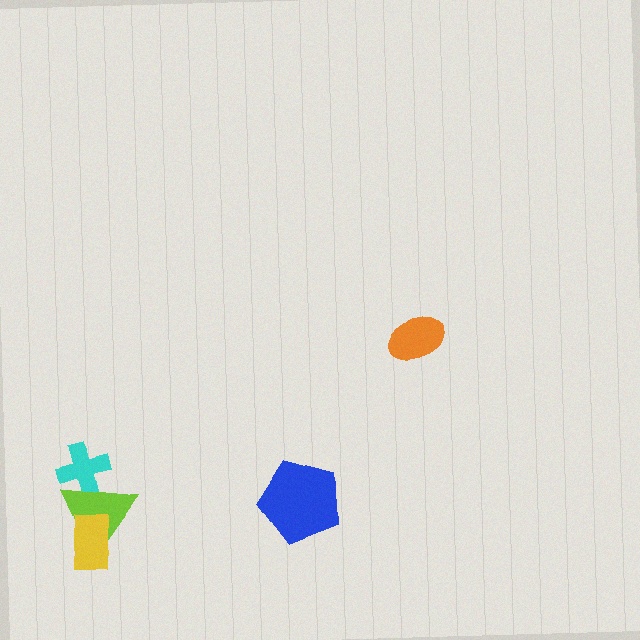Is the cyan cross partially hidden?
Yes, it is partially covered by another shape.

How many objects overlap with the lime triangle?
2 objects overlap with the lime triangle.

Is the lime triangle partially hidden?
Yes, it is partially covered by another shape.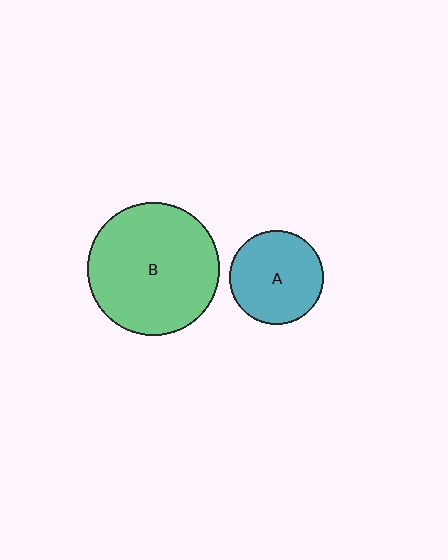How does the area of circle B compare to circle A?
Approximately 2.0 times.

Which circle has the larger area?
Circle B (green).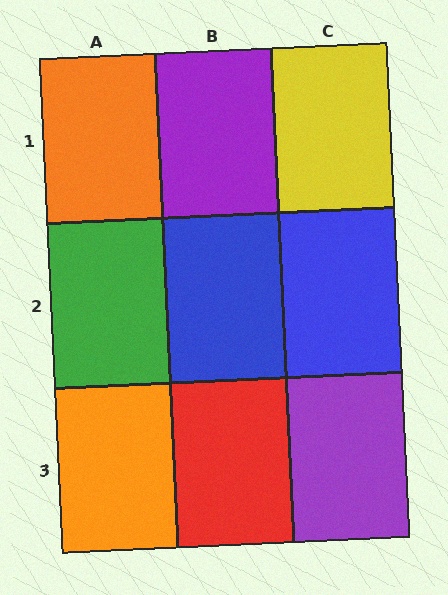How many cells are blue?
2 cells are blue.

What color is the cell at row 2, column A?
Green.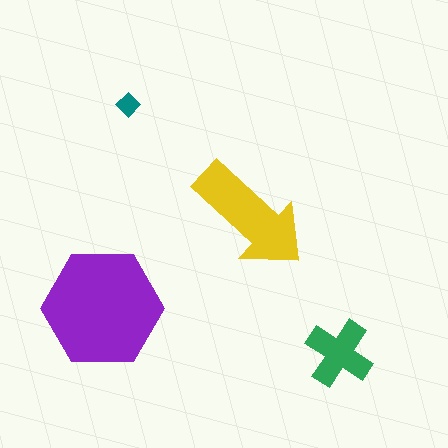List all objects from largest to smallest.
The purple hexagon, the yellow arrow, the green cross, the teal diamond.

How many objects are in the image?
There are 4 objects in the image.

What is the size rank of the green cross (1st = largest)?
3rd.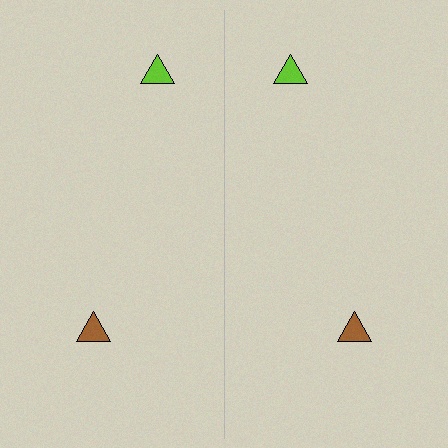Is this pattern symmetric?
Yes, this pattern has bilateral (reflection) symmetry.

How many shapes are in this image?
There are 4 shapes in this image.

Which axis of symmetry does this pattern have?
The pattern has a vertical axis of symmetry running through the center of the image.